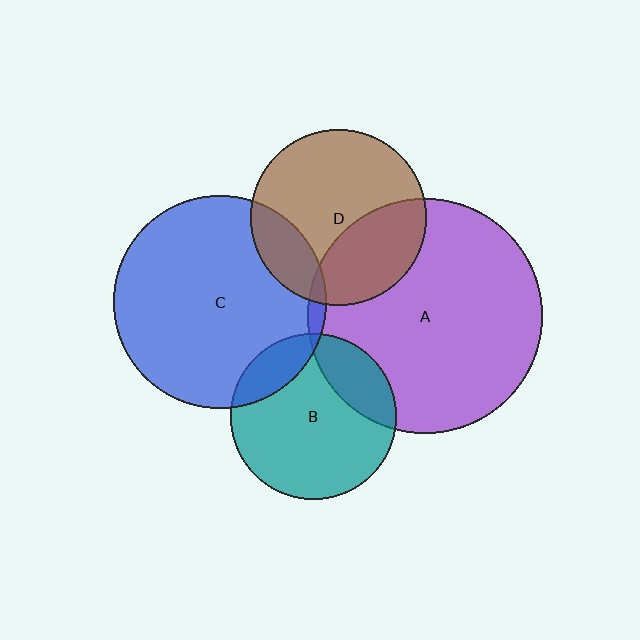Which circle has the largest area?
Circle A (purple).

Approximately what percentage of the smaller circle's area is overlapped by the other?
Approximately 20%.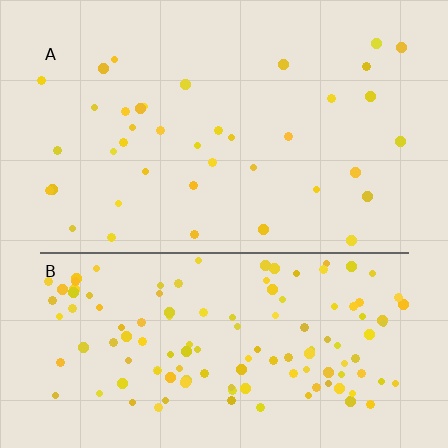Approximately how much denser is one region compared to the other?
Approximately 3.4× — region B over region A.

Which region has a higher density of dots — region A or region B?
B (the bottom).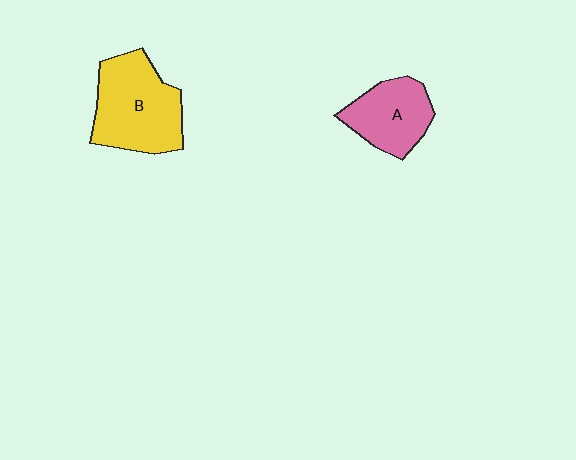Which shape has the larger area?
Shape B (yellow).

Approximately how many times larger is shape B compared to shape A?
Approximately 1.5 times.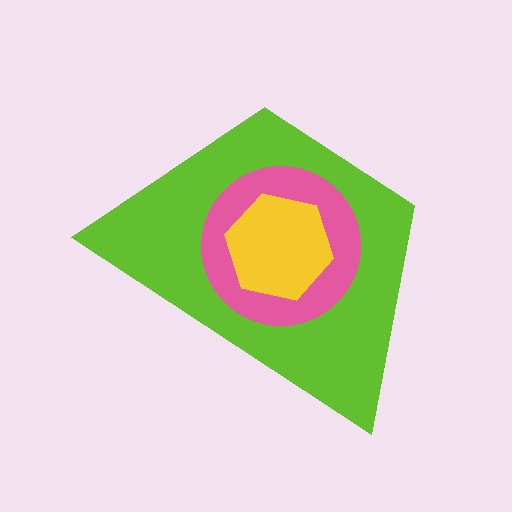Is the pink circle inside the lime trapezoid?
Yes.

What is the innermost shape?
The yellow hexagon.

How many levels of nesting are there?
3.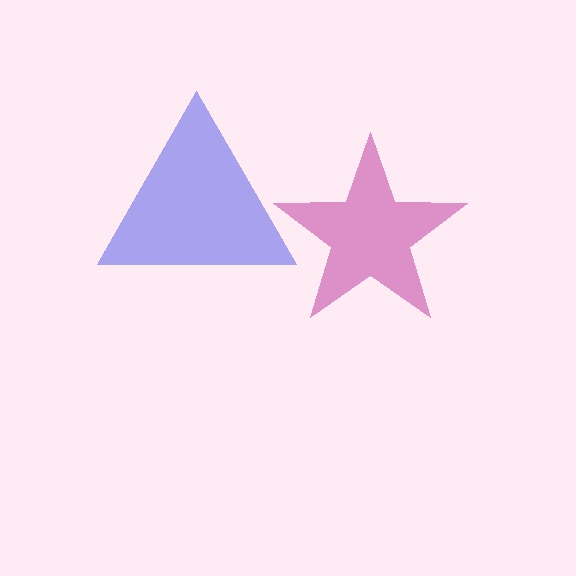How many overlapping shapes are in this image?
There are 2 overlapping shapes in the image.